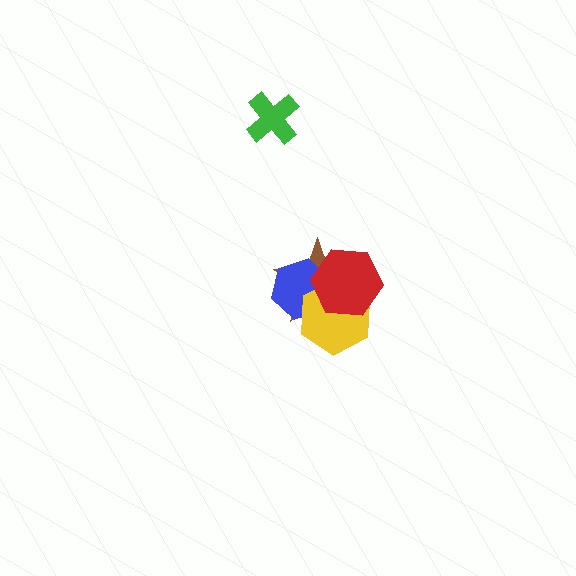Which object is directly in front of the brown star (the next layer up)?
The blue hexagon is directly in front of the brown star.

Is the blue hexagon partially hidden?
Yes, it is partially covered by another shape.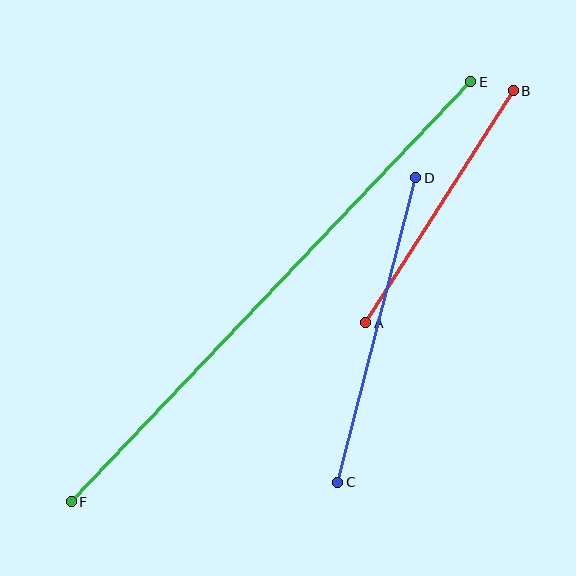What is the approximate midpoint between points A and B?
The midpoint is at approximately (440, 207) pixels.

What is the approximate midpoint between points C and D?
The midpoint is at approximately (377, 330) pixels.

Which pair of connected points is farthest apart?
Points E and F are farthest apart.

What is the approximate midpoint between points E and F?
The midpoint is at approximately (271, 292) pixels.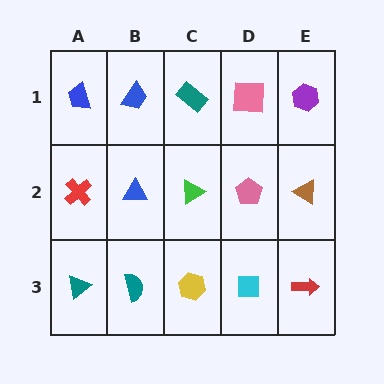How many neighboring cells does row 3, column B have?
3.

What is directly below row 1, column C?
A green triangle.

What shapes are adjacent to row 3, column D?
A pink pentagon (row 2, column D), a yellow hexagon (row 3, column C), a red arrow (row 3, column E).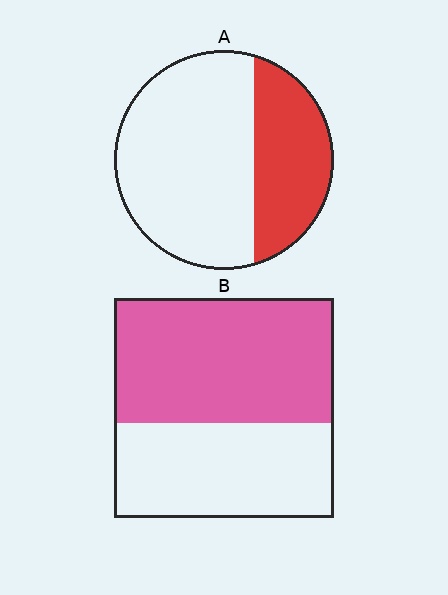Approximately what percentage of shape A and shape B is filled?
A is approximately 35% and B is approximately 55%.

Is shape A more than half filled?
No.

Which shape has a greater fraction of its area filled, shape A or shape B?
Shape B.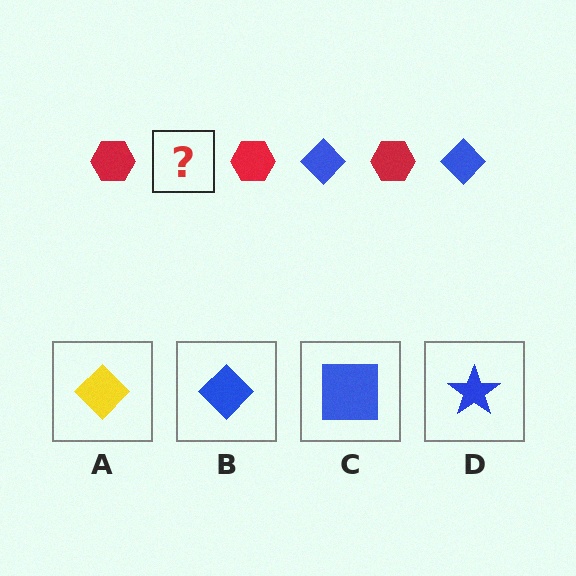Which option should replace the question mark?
Option B.